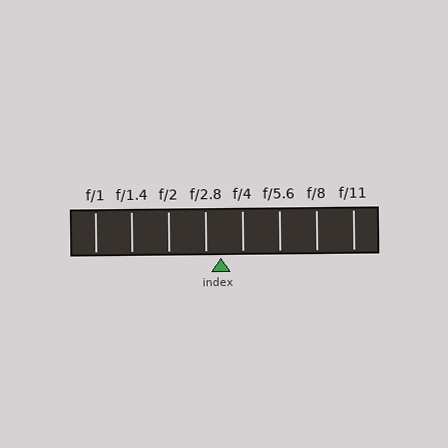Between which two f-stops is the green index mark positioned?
The index mark is between f/2.8 and f/4.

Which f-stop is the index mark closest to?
The index mark is closest to f/2.8.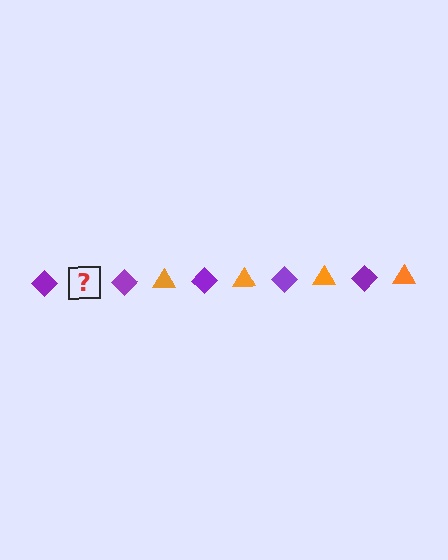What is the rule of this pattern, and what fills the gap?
The rule is that the pattern alternates between purple diamond and orange triangle. The gap should be filled with an orange triangle.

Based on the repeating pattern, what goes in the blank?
The blank should be an orange triangle.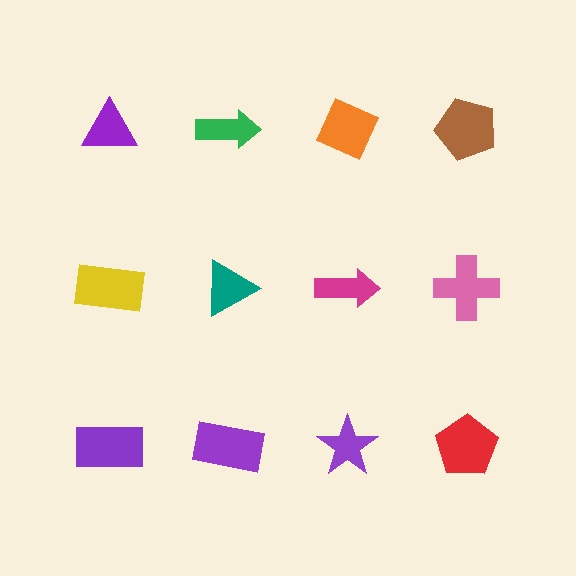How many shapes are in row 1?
4 shapes.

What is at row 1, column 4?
A brown pentagon.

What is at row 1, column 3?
An orange diamond.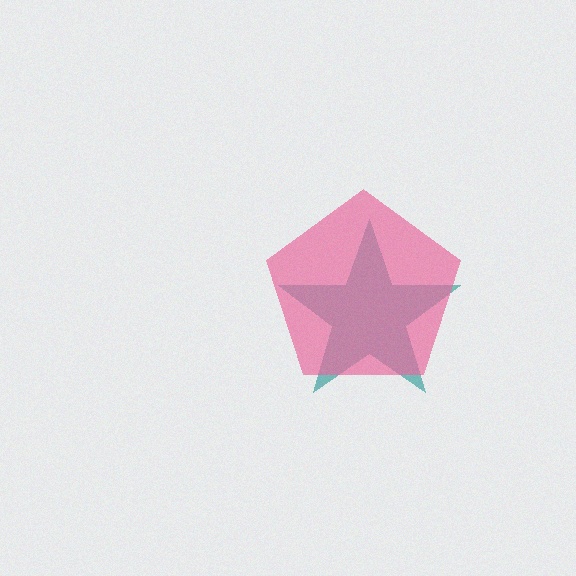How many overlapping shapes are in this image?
There are 2 overlapping shapes in the image.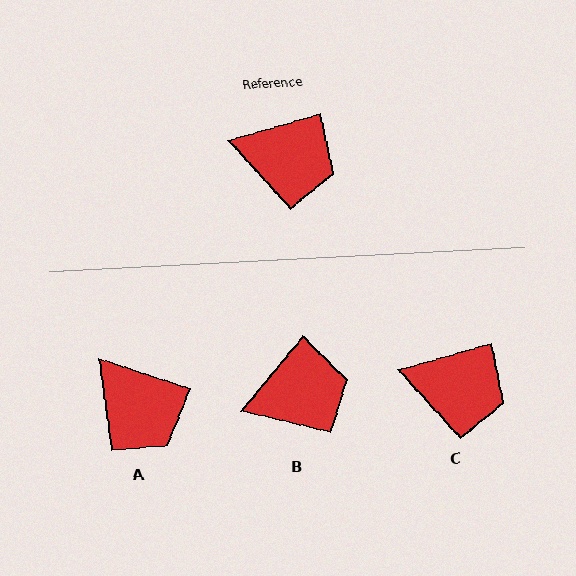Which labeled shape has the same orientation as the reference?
C.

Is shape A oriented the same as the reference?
No, it is off by about 34 degrees.